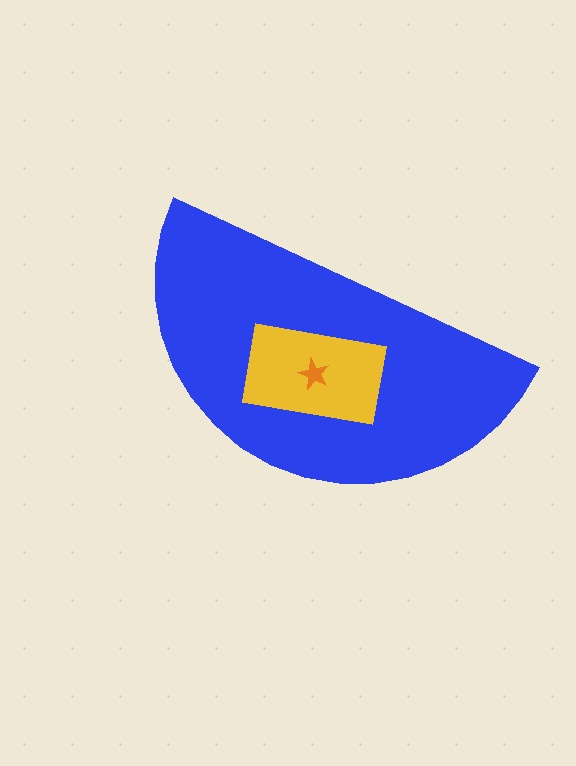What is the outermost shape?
The blue semicircle.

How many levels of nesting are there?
3.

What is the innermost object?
The orange star.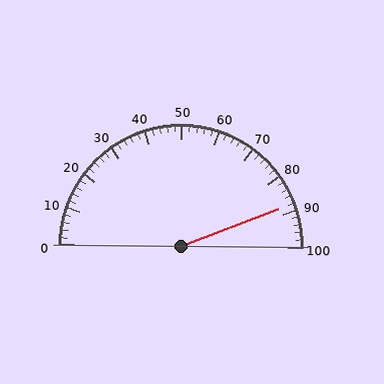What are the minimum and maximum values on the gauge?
The gauge ranges from 0 to 100.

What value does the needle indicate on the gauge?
The needle indicates approximately 88.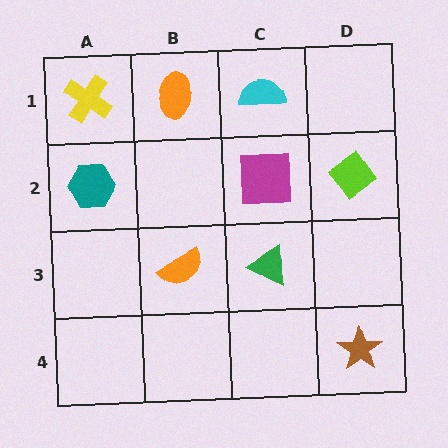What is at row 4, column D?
A brown star.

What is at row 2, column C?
A magenta square.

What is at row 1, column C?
A cyan semicircle.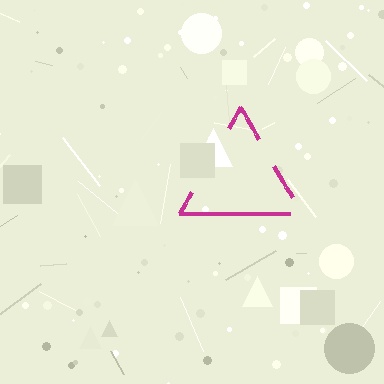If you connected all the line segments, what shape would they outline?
They would outline a triangle.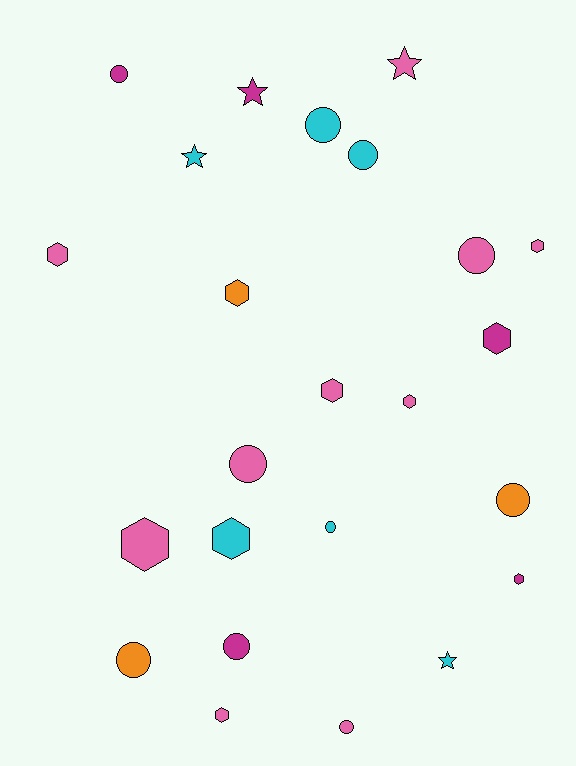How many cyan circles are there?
There are 3 cyan circles.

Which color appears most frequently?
Pink, with 10 objects.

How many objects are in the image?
There are 24 objects.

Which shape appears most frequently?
Hexagon, with 10 objects.